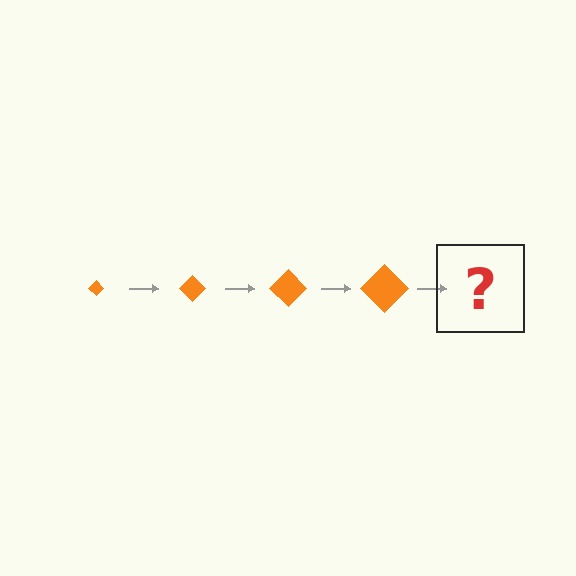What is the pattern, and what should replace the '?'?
The pattern is that the diamond gets progressively larger each step. The '?' should be an orange diamond, larger than the previous one.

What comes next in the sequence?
The next element should be an orange diamond, larger than the previous one.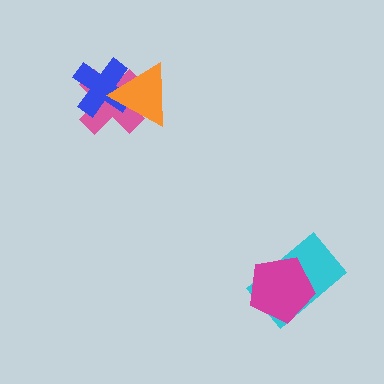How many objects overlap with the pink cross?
2 objects overlap with the pink cross.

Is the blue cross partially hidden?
Yes, it is partially covered by another shape.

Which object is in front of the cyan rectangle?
The magenta pentagon is in front of the cyan rectangle.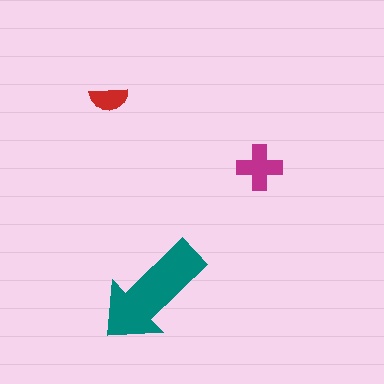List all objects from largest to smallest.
The teal arrow, the magenta cross, the red semicircle.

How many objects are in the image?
There are 3 objects in the image.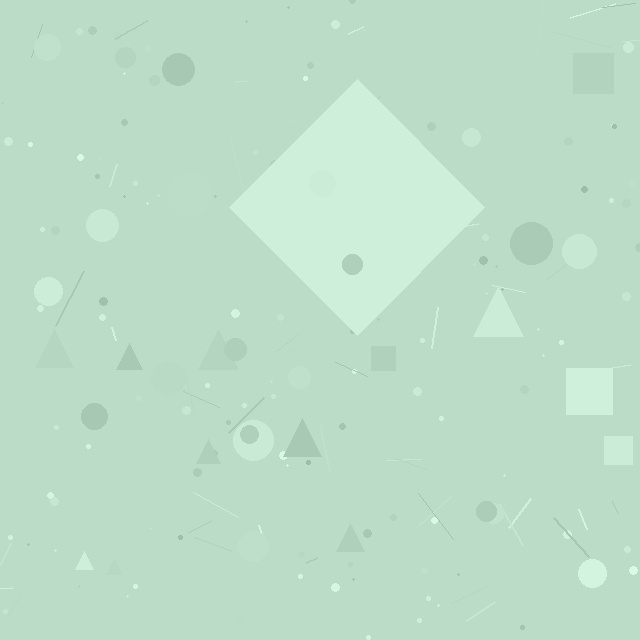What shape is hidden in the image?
A diamond is hidden in the image.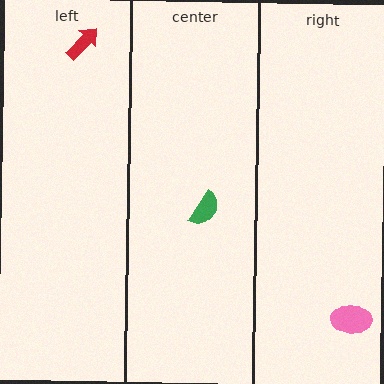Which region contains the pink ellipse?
The right region.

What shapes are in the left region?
The red arrow.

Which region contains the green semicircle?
The center region.